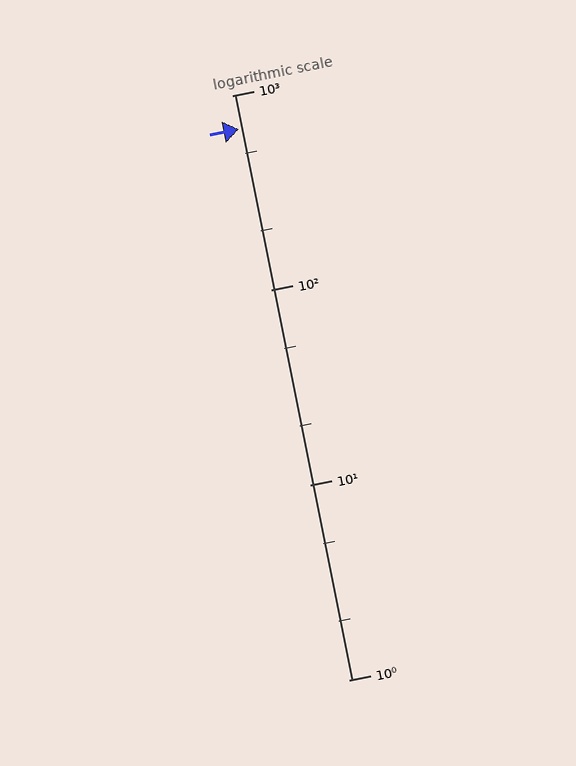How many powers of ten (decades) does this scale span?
The scale spans 3 decades, from 1 to 1000.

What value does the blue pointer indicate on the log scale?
The pointer indicates approximately 670.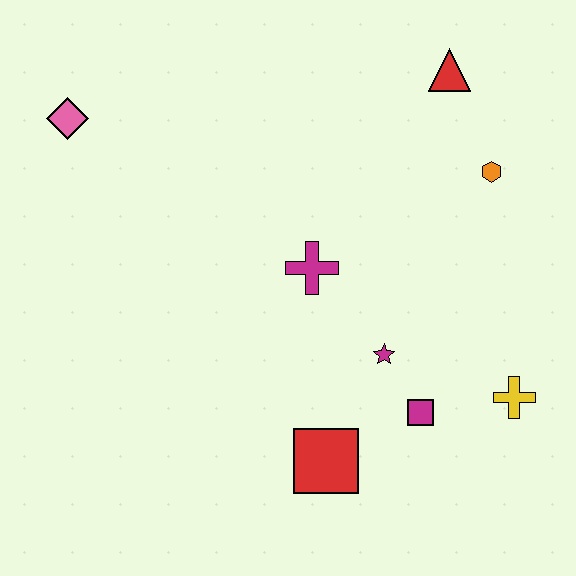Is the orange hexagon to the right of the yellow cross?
No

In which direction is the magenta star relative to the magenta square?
The magenta star is above the magenta square.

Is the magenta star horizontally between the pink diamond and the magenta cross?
No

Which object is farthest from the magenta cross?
The pink diamond is farthest from the magenta cross.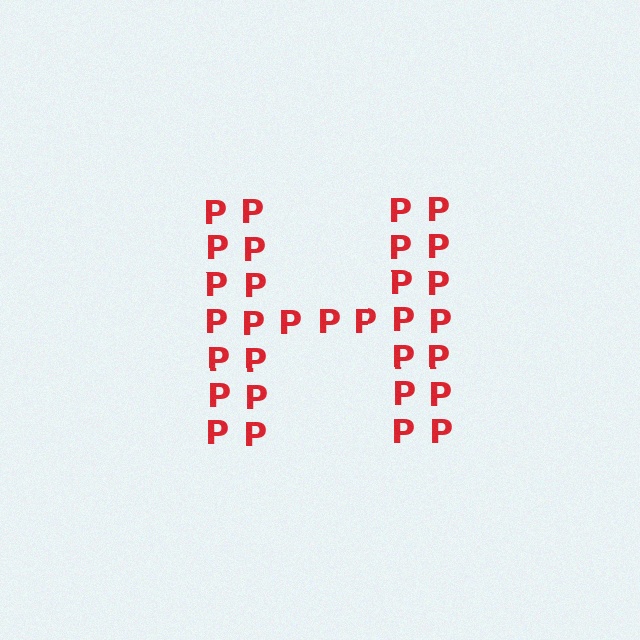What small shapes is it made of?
It is made of small letter P's.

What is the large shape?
The large shape is the letter H.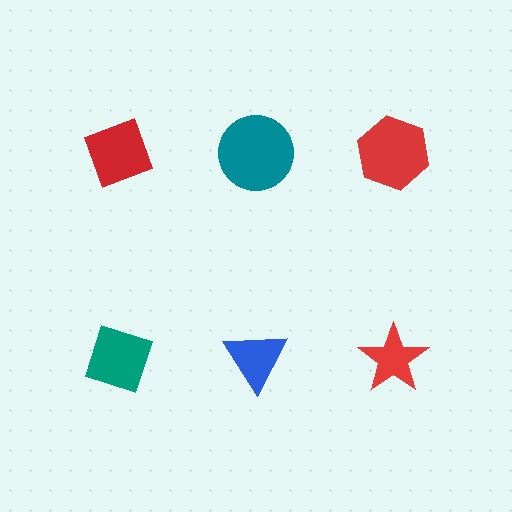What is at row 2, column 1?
A teal diamond.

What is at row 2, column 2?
A blue triangle.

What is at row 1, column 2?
A teal circle.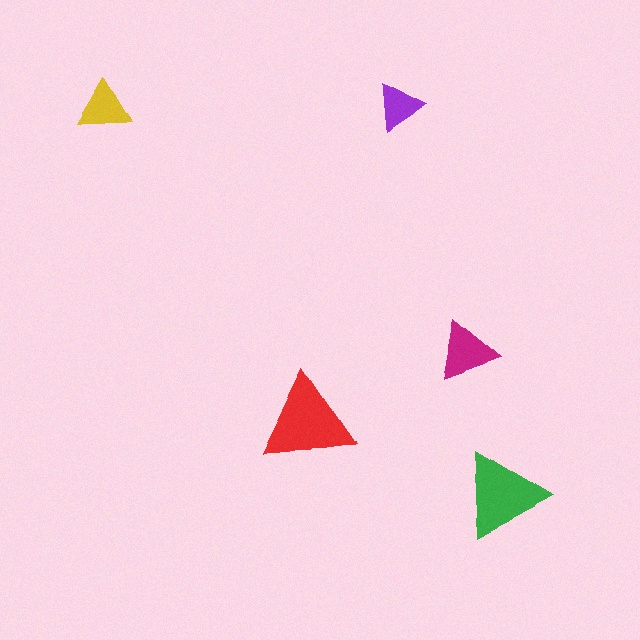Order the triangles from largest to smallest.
the red one, the green one, the magenta one, the yellow one, the purple one.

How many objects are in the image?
There are 5 objects in the image.